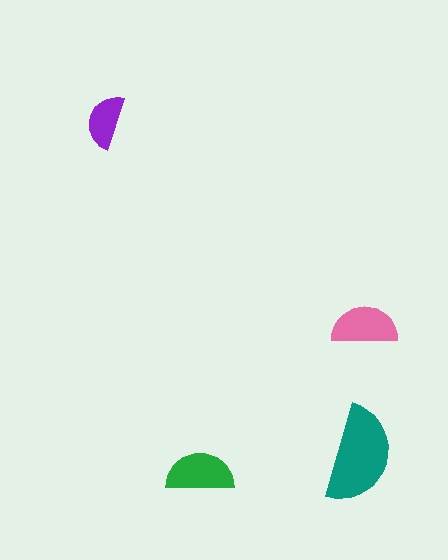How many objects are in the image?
There are 4 objects in the image.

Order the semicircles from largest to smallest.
the teal one, the green one, the pink one, the purple one.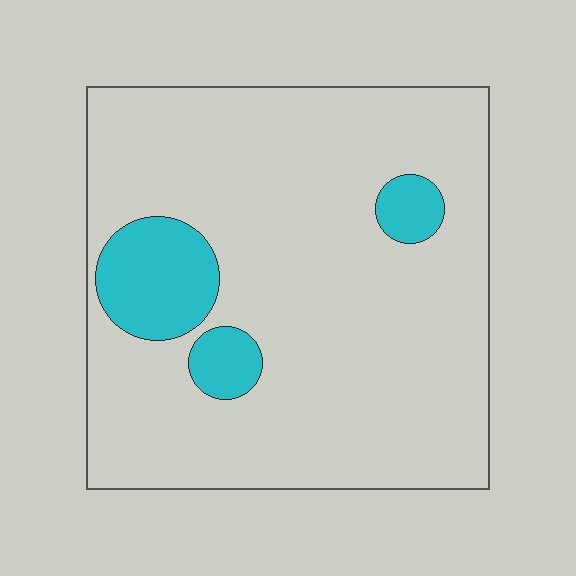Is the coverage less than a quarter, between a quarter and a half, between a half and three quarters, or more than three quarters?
Less than a quarter.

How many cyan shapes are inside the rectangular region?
3.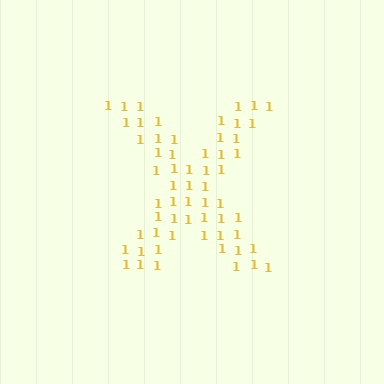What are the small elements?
The small elements are digit 1's.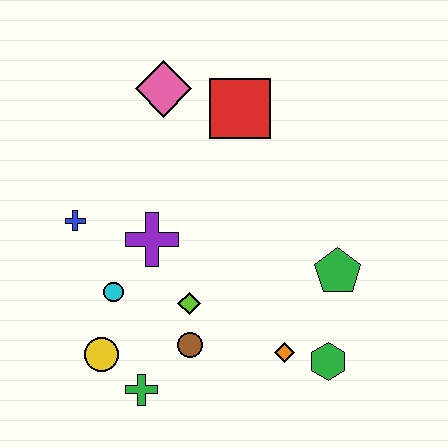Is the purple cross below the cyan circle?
No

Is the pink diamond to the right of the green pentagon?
No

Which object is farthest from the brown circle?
The pink diamond is farthest from the brown circle.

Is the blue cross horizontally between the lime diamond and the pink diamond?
No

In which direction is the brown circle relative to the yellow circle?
The brown circle is to the right of the yellow circle.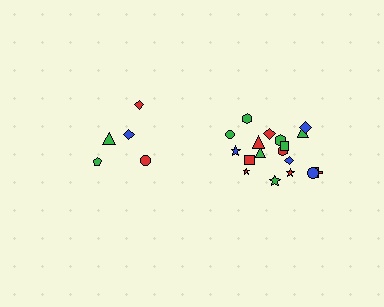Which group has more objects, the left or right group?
The right group.